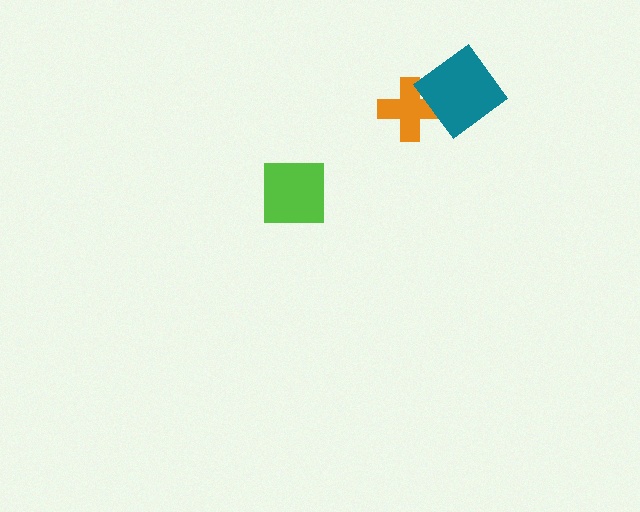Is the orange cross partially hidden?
Yes, it is partially covered by another shape.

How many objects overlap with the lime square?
0 objects overlap with the lime square.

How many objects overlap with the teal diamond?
1 object overlaps with the teal diamond.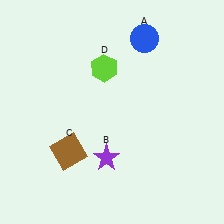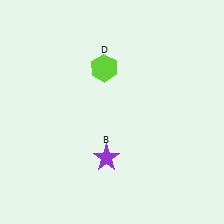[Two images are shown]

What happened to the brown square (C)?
The brown square (C) was removed in Image 2. It was in the bottom-left area of Image 1.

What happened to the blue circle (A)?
The blue circle (A) was removed in Image 2. It was in the top-right area of Image 1.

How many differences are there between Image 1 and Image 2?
There are 2 differences between the two images.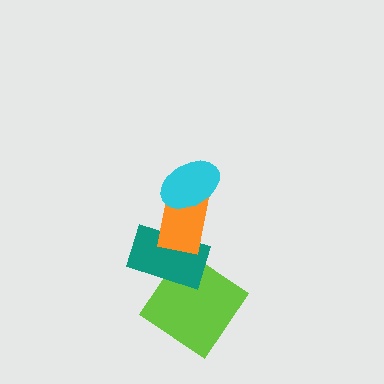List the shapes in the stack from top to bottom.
From top to bottom: the cyan ellipse, the orange rectangle, the teal rectangle, the lime diamond.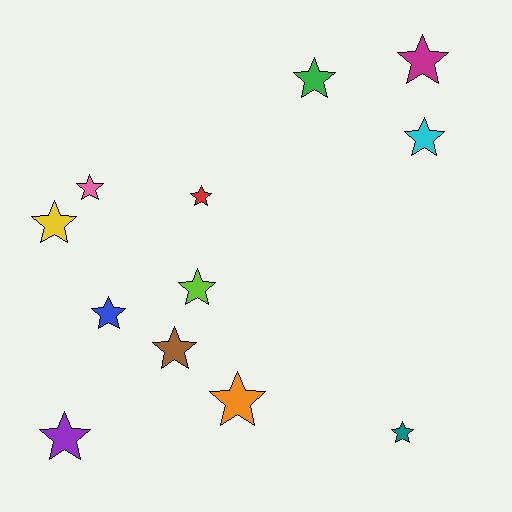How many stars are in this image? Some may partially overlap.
There are 12 stars.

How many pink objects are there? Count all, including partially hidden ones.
There is 1 pink object.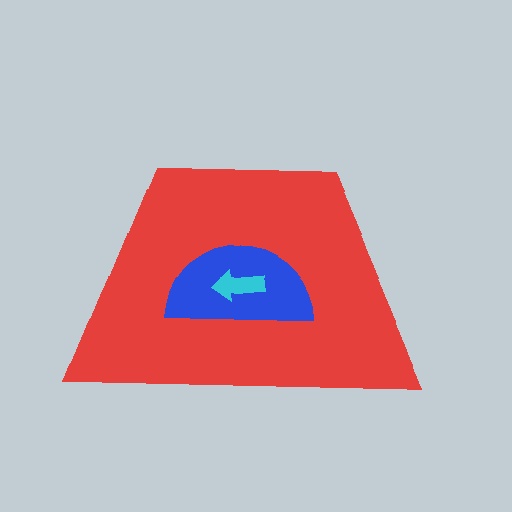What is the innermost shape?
The cyan arrow.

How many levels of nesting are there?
3.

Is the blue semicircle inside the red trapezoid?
Yes.